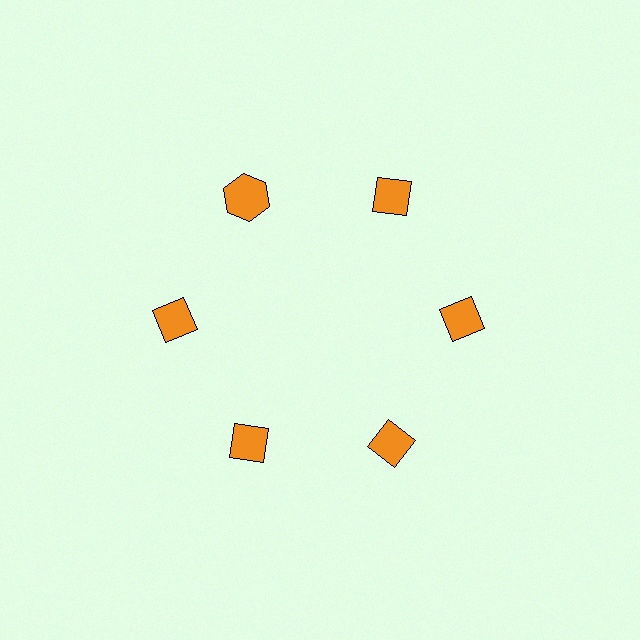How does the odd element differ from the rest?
It has a different shape: hexagon instead of diamond.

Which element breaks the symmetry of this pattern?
The orange hexagon at roughly the 11 o'clock position breaks the symmetry. All other shapes are orange diamonds.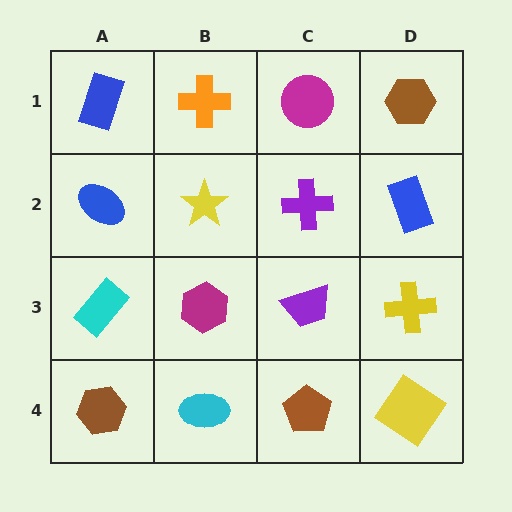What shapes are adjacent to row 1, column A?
A blue ellipse (row 2, column A), an orange cross (row 1, column B).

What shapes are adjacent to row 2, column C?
A magenta circle (row 1, column C), a purple trapezoid (row 3, column C), a yellow star (row 2, column B), a blue rectangle (row 2, column D).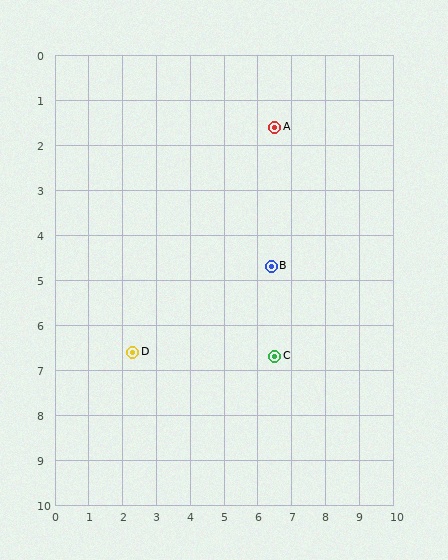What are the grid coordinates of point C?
Point C is at approximately (6.5, 6.7).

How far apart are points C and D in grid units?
Points C and D are about 4.2 grid units apart.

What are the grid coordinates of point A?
Point A is at approximately (6.5, 1.6).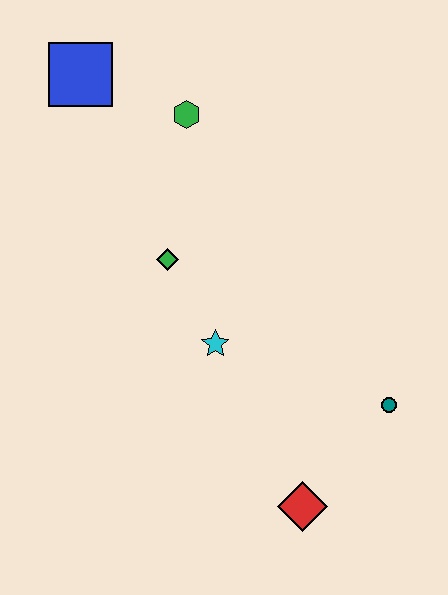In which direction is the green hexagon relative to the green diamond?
The green hexagon is above the green diamond.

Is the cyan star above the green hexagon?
No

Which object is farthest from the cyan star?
The blue square is farthest from the cyan star.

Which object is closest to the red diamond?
The teal circle is closest to the red diamond.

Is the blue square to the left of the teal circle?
Yes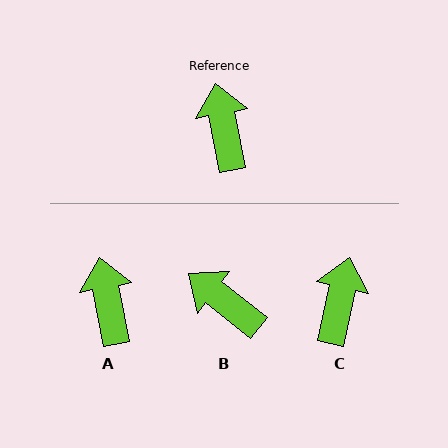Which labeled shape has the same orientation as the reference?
A.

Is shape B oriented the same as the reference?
No, it is off by about 41 degrees.